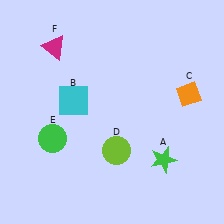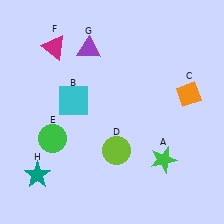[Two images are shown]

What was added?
A purple triangle (G), a teal star (H) were added in Image 2.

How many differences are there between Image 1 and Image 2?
There are 2 differences between the two images.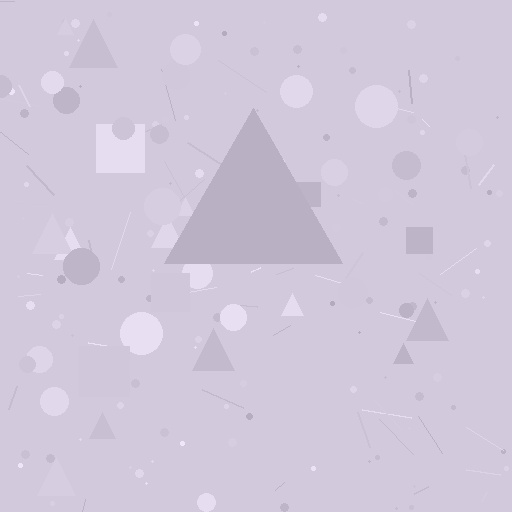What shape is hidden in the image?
A triangle is hidden in the image.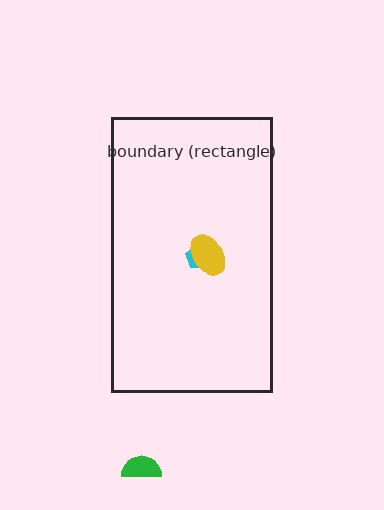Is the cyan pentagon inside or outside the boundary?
Inside.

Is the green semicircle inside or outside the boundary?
Outside.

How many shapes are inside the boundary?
2 inside, 1 outside.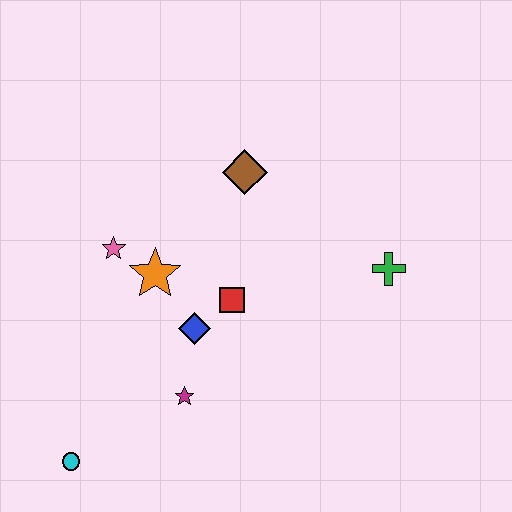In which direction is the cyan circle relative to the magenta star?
The cyan circle is to the left of the magenta star.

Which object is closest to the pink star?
The orange star is closest to the pink star.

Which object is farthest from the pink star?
The green cross is farthest from the pink star.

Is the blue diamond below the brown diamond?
Yes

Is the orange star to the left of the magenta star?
Yes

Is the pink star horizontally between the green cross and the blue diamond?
No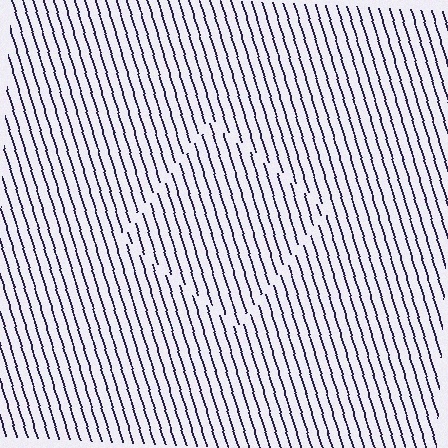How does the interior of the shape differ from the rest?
The interior of the shape contains the same grating, shifted by half a period — the contour is defined by the phase discontinuity where line-ends from the inner and outer gratings abut.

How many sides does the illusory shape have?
4 sides — the line-ends trace a square.